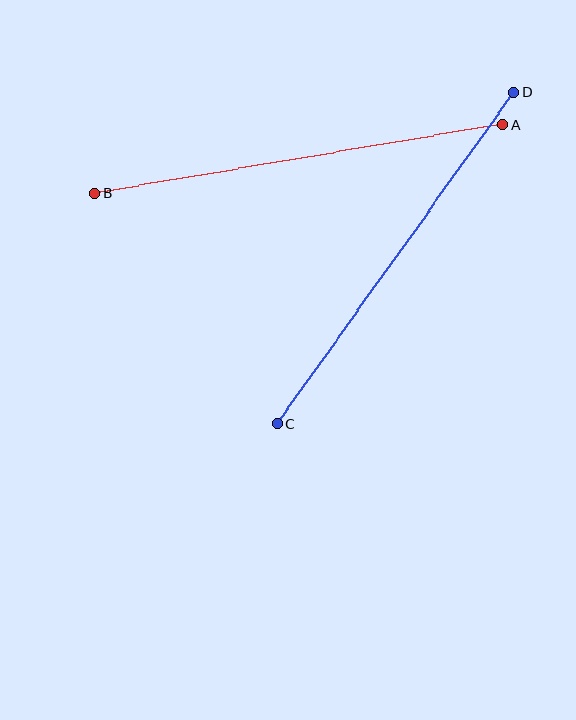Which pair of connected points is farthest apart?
Points A and B are farthest apart.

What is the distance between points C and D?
The distance is approximately 408 pixels.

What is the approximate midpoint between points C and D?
The midpoint is at approximately (395, 258) pixels.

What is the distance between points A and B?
The distance is approximately 413 pixels.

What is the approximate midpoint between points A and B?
The midpoint is at approximately (299, 159) pixels.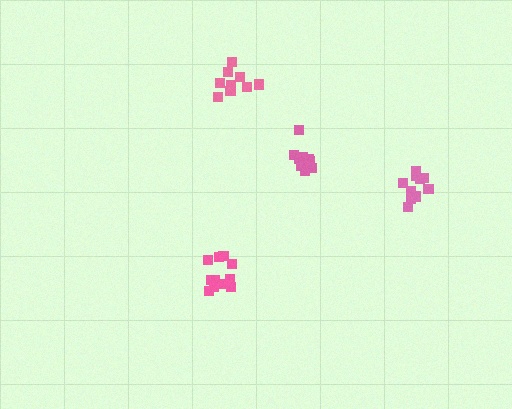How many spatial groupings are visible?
There are 4 spatial groupings.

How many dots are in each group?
Group 1: 11 dots, Group 2: 10 dots, Group 3: 10 dots, Group 4: 9 dots (40 total).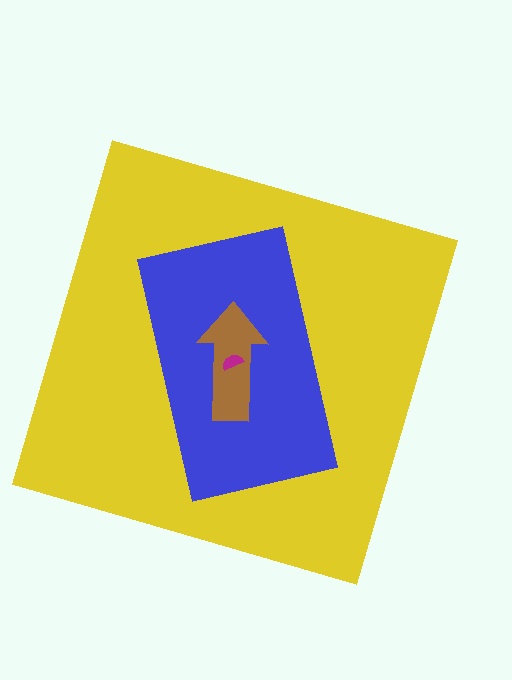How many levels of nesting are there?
4.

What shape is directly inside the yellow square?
The blue rectangle.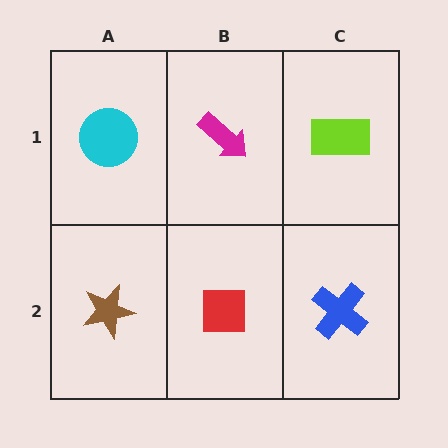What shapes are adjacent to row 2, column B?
A magenta arrow (row 1, column B), a brown star (row 2, column A), a blue cross (row 2, column C).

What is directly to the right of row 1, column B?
A lime rectangle.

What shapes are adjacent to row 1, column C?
A blue cross (row 2, column C), a magenta arrow (row 1, column B).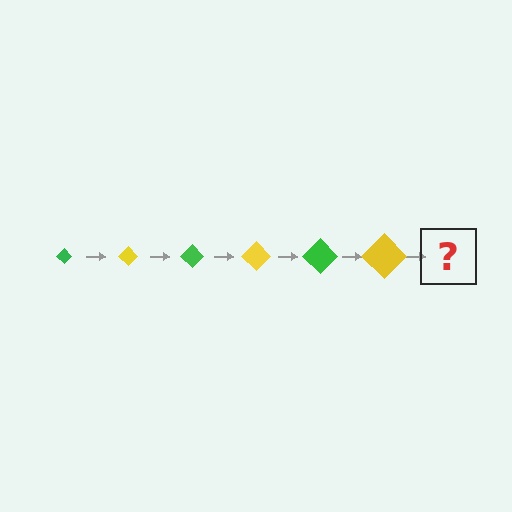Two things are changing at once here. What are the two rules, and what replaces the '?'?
The two rules are that the diamond grows larger each step and the color cycles through green and yellow. The '?' should be a green diamond, larger than the previous one.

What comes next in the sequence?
The next element should be a green diamond, larger than the previous one.